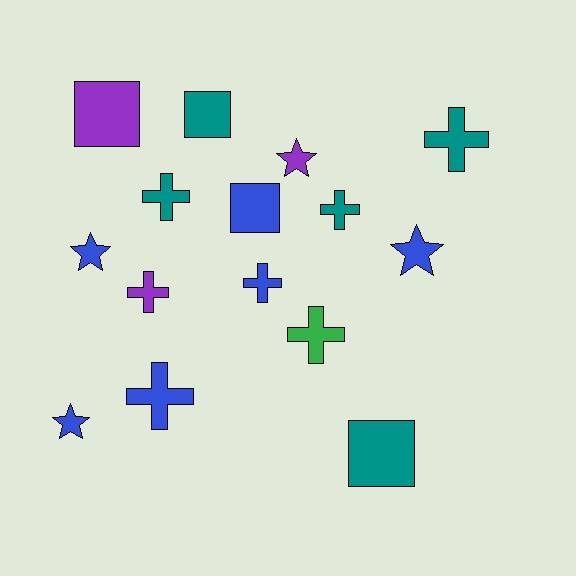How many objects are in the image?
There are 15 objects.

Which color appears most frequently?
Blue, with 6 objects.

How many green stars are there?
There are no green stars.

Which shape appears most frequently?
Cross, with 7 objects.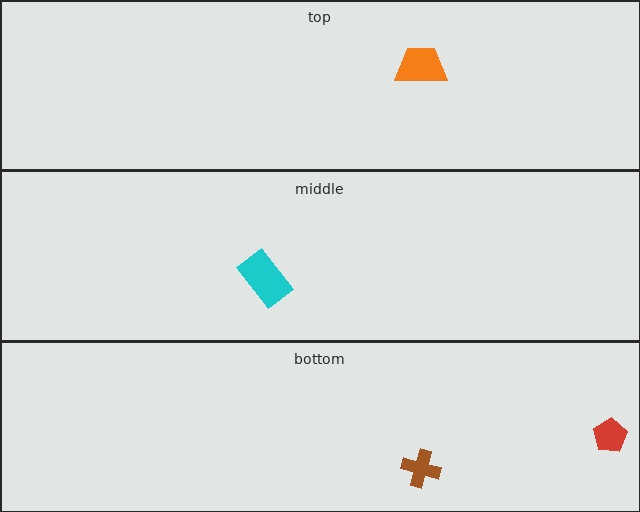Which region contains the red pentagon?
The bottom region.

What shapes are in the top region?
The orange trapezoid.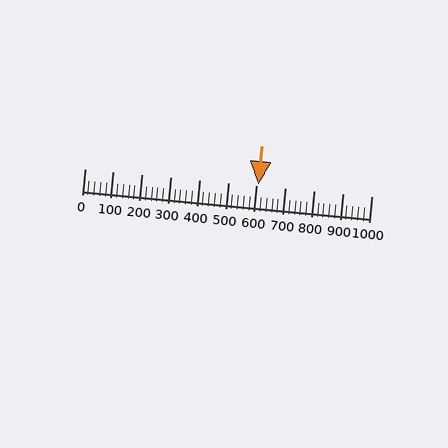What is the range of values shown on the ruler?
The ruler shows values from 0 to 1000.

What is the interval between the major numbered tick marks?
The major tick marks are spaced 100 units apart.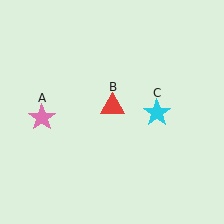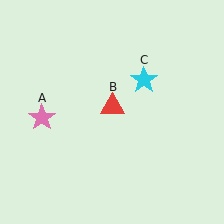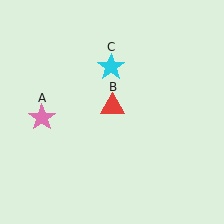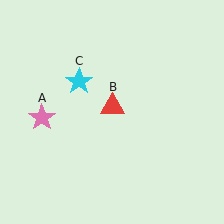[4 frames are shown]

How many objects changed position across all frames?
1 object changed position: cyan star (object C).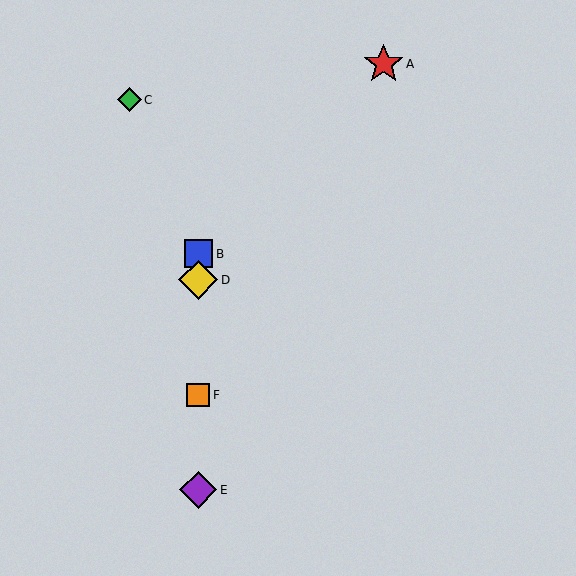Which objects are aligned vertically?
Objects B, D, E, F are aligned vertically.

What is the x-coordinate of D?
Object D is at x≈198.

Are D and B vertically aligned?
Yes, both are at x≈198.